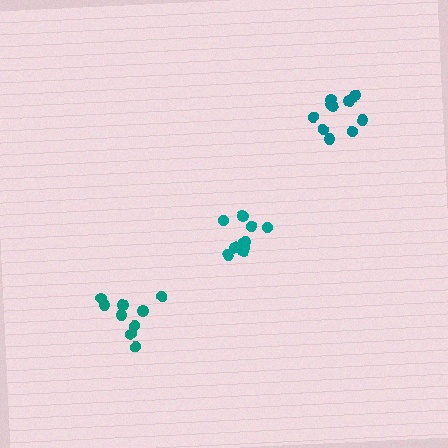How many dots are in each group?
Group 1: 9 dots, Group 2: 10 dots, Group 3: 10 dots (29 total).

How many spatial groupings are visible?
There are 3 spatial groupings.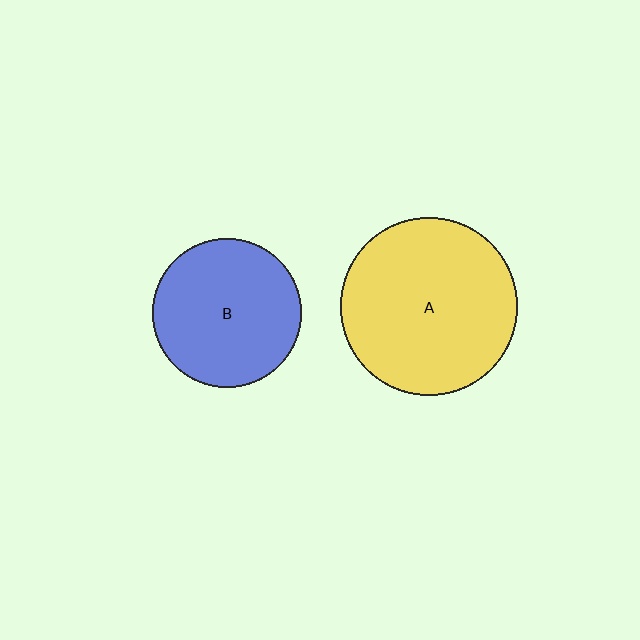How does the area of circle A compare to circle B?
Approximately 1.4 times.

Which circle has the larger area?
Circle A (yellow).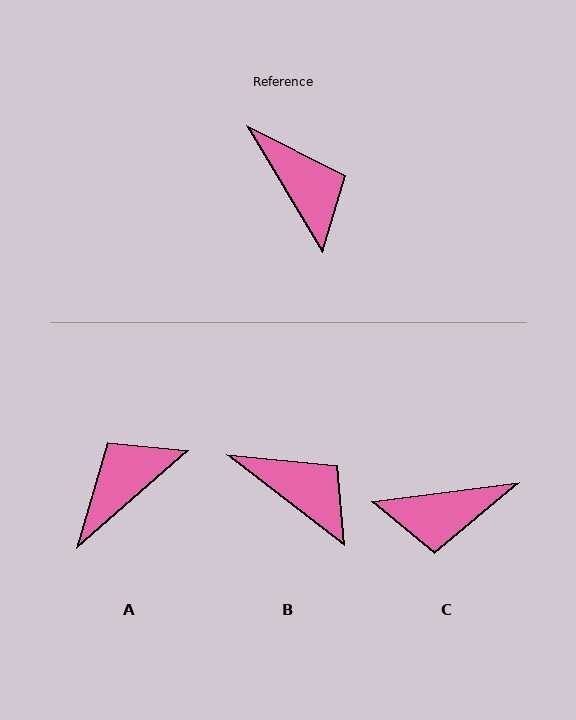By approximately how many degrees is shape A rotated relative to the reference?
Approximately 101 degrees counter-clockwise.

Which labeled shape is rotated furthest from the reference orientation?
C, about 114 degrees away.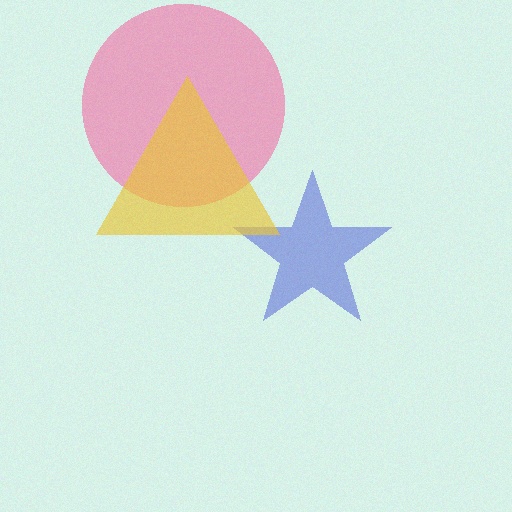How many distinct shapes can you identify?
There are 3 distinct shapes: a pink circle, a blue star, a yellow triangle.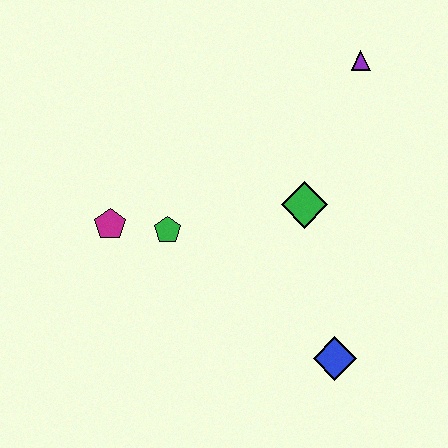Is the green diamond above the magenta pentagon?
Yes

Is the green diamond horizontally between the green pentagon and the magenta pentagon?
No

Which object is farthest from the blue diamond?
The purple triangle is farthest from the blue diamond.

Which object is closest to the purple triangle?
The green diamond is closest to the purple triangle.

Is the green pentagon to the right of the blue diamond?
No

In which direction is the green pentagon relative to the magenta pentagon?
The green pentagon is to the right of the magenta pentagon.